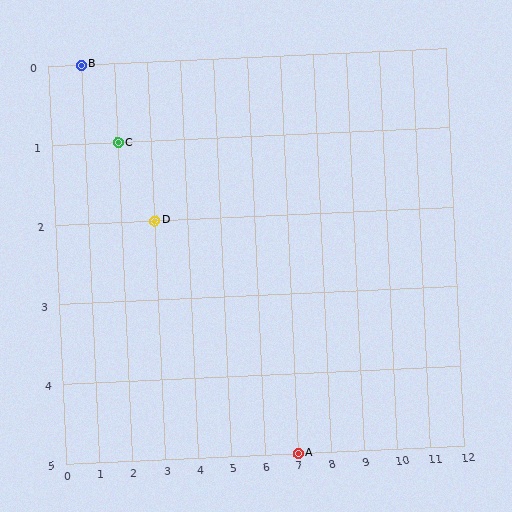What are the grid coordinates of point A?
Point A is at grid coordinates (7, 5).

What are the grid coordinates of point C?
Point C is at grid coordinates (2, 1).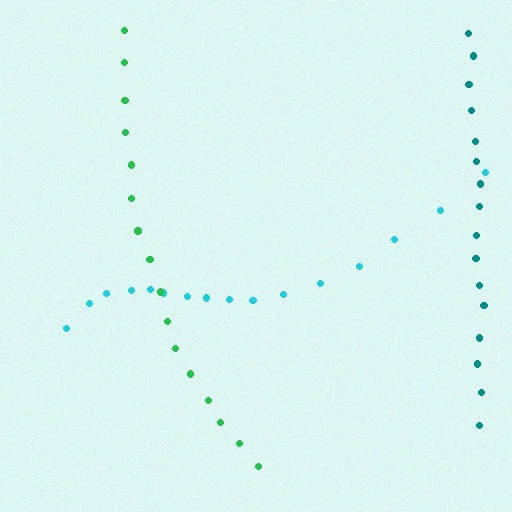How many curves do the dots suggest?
There are 3 distinct paths.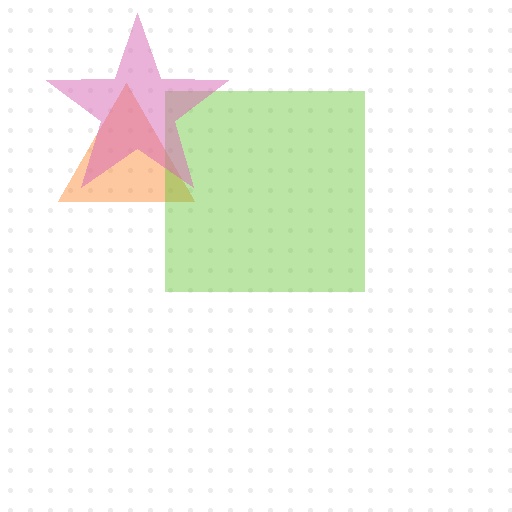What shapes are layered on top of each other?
The layered shapes are: an orange triangle, a lime square, a pink star.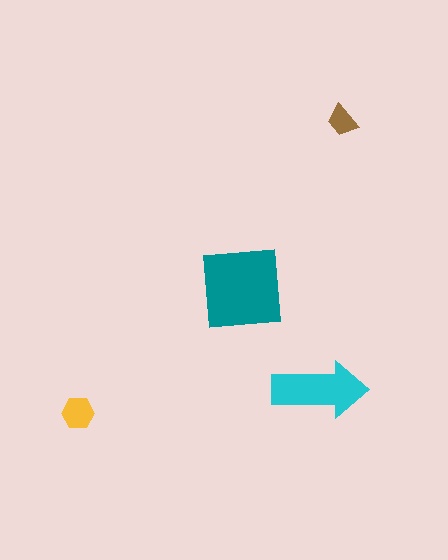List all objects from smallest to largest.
The brown trapezoid, the yellow hexagon, the cyan arrow, the teal square.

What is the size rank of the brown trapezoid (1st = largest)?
4th.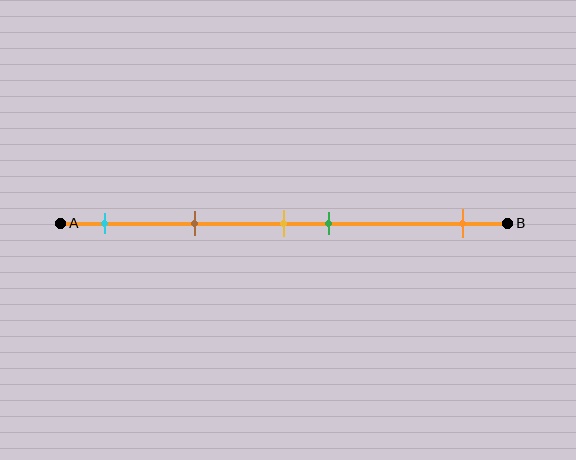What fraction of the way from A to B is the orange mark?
The orange mark is approximately 90% (0.9) of the way from A to B.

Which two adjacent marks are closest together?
The yellow and green marks are the closest adjacent pair.